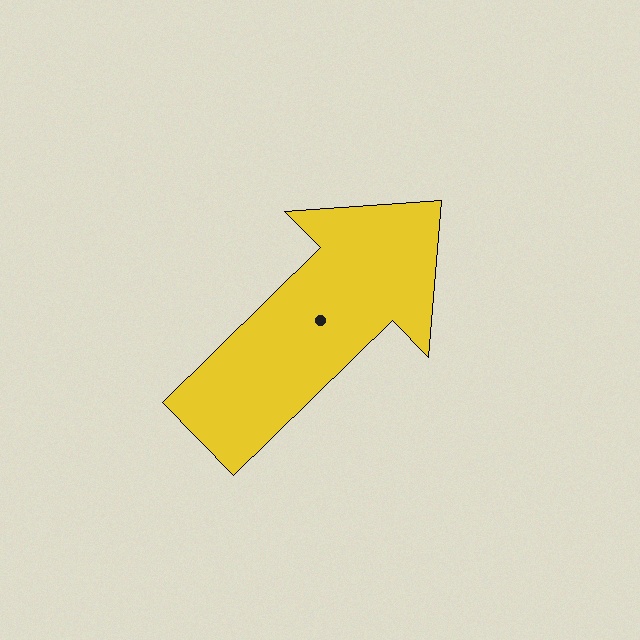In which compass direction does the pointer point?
Northeast.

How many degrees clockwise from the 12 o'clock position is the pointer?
Approximately 46 degrees.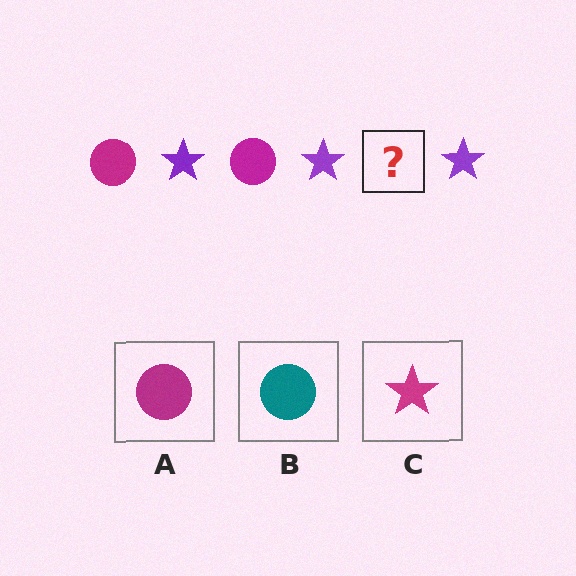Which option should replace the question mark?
Option A.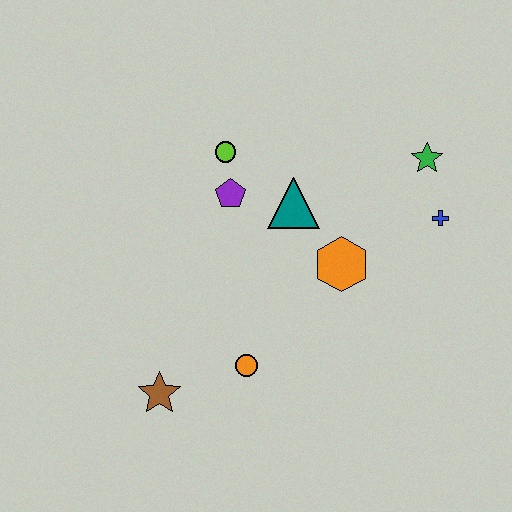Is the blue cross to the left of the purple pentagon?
No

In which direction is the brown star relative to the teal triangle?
The brown star is below the teal triangle.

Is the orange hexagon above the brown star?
Yes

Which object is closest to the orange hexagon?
The teal triangle is closest to the orange hexagon.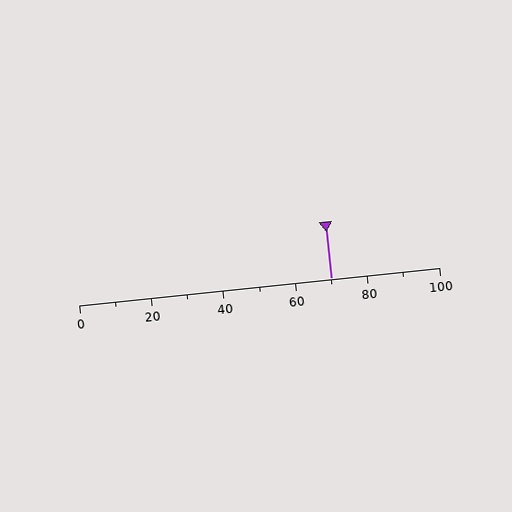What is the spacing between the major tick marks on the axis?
The major ticks are spaced 20 apart.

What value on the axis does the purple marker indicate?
The marker indicates approximately 70.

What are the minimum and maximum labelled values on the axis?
The axis runs from 0 to 100.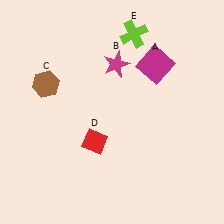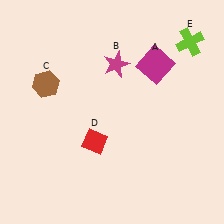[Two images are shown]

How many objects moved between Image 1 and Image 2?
1 object moved between the two images.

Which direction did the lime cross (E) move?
The lime cross (E) moved right.